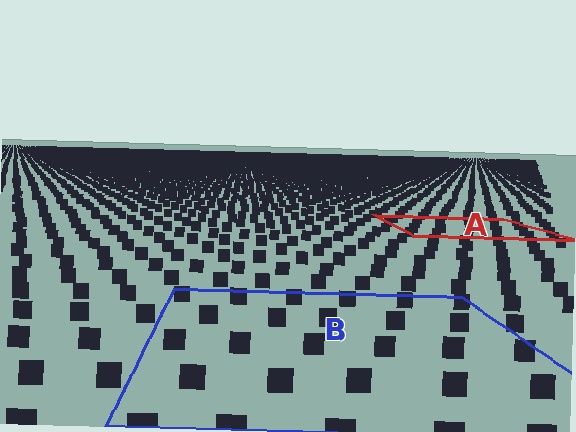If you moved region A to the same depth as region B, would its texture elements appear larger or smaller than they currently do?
They would appear larger. At a closer depth, the same texture elements are projected at a bigger on-screen size.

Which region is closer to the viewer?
Region B is closer. The texture elements there are larger and more spread out.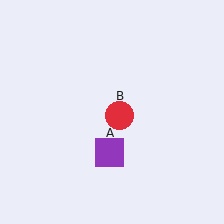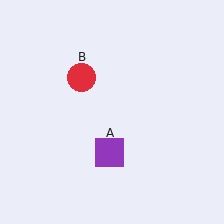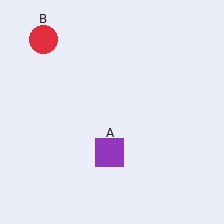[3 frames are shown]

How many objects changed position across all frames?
1 object changed position: red circle (object B).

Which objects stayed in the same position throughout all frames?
Purple square (object A) remained stationary.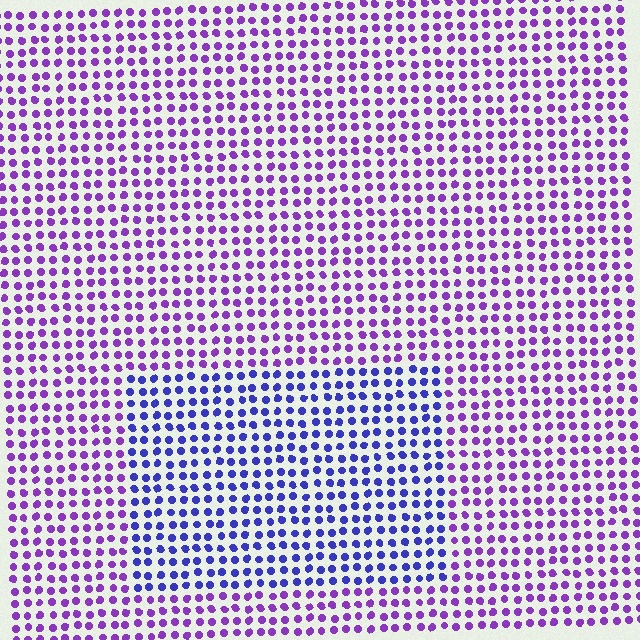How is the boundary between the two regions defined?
The boundary is defined purely by a slight shift in hue (about 38 degrees). Spacing, size, and orientation are identical on both sides.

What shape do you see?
I see a rectangle.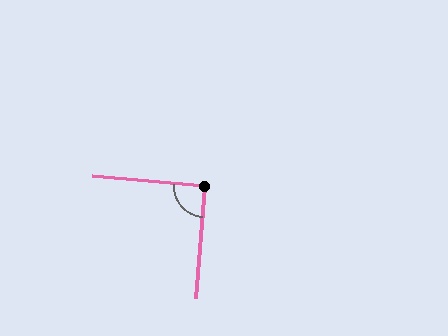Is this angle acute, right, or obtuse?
It is approximately a right angle.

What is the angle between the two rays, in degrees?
Approximately 90 degrees.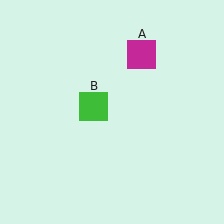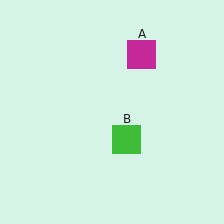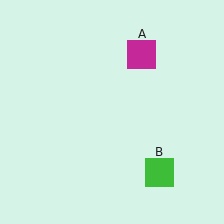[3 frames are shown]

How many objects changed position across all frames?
1 object changed position: green square (object B).